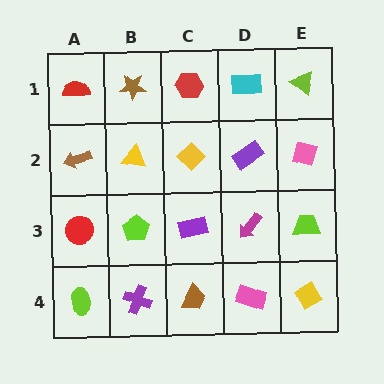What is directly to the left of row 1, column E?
A cyan rectangle.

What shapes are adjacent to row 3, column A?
A brown arrow (row 2, column A), a lime ellipse (row 4, column A), a lime pentagon (row 3, column B).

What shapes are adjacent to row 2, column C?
A red hexagon (row 1, column C), a purple rectangle (row 3, column C), a yellow triangle (row 2, column B), a purple rectangle (row 2, column D).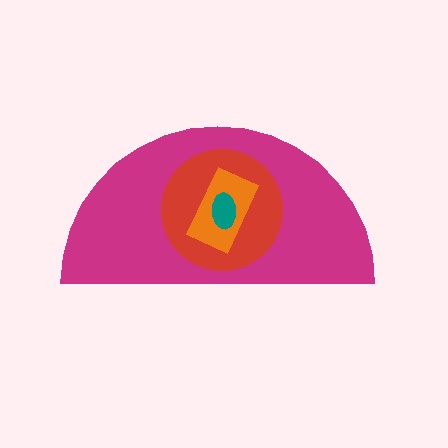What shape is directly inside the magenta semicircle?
The red circle.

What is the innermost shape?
The teal ellipse.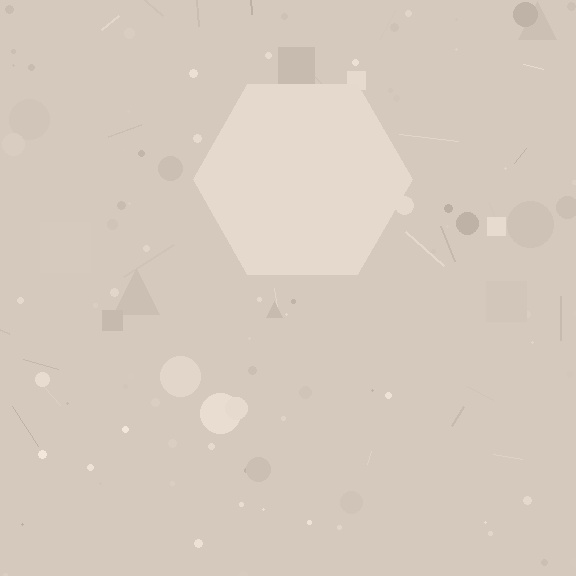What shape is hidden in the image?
A hexagon is hidden in the image.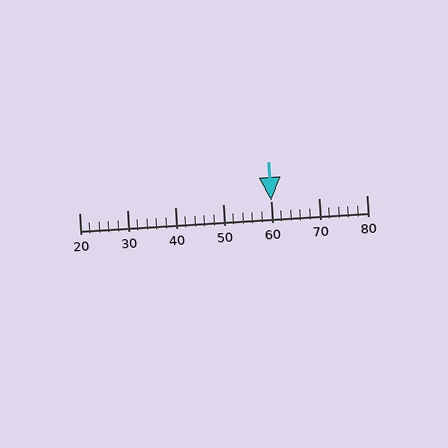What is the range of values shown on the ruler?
The ruler shows values from 20 to 80.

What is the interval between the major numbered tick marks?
The major tick marks are spaced 10 units apart.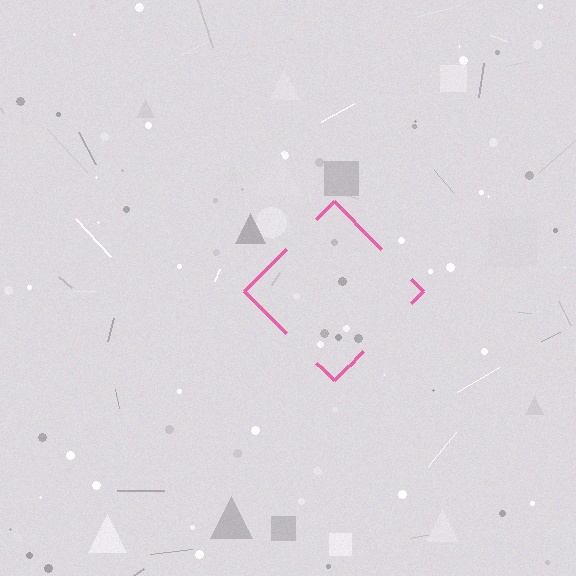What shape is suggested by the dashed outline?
The dashed outline suggests a diamond.